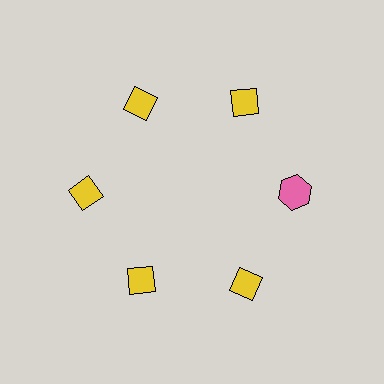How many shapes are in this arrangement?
There are 6 shapes arranged in a ring pattern.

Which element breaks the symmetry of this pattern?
The pink hexagon at roughly the 3 o'clock position breaks the symmetry. All other shapes are yellow diamonds.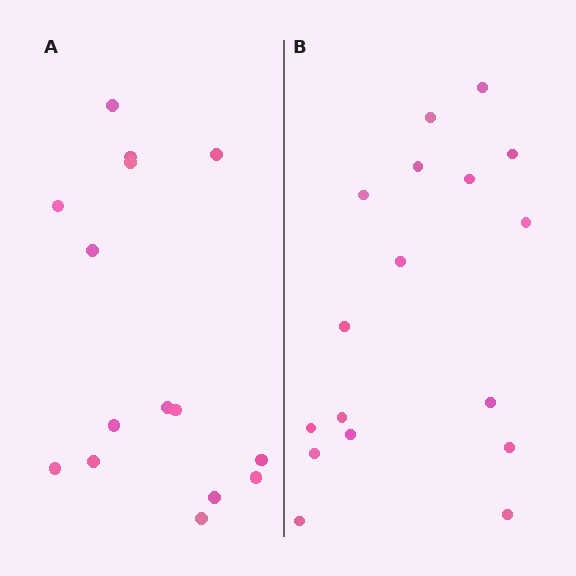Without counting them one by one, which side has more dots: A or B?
Region B (the right region) has more dots.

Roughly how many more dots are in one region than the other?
Region B has just a few more — roughly 2 or 3 more dots than region A.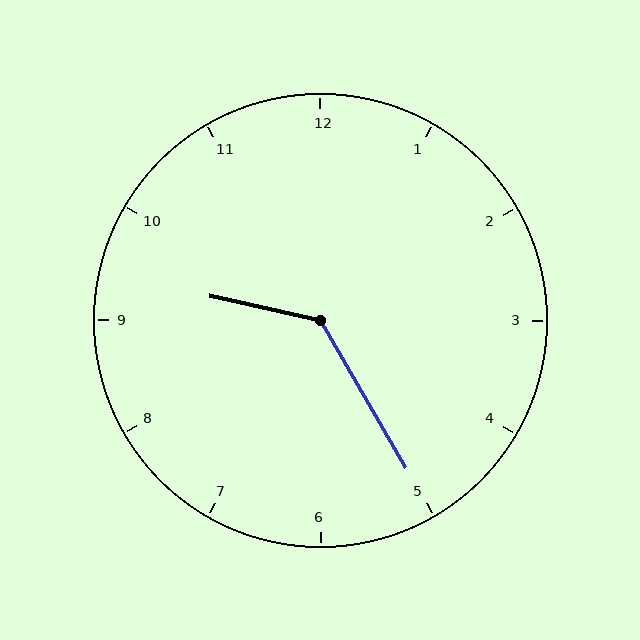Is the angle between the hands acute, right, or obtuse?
It is obtuse.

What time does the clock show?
9:25.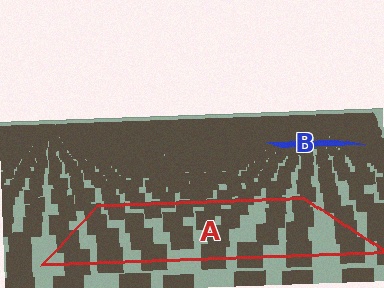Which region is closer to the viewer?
Region A is closer. The texture elements there are larger and more spread out.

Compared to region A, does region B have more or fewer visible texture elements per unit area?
Region B has more texture elements per unit area — they are packed more densely because it is farther away.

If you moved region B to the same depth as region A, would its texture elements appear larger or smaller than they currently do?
They would appear larger. At a closer depth, the same texture elements are projected at a bigger on-screen size.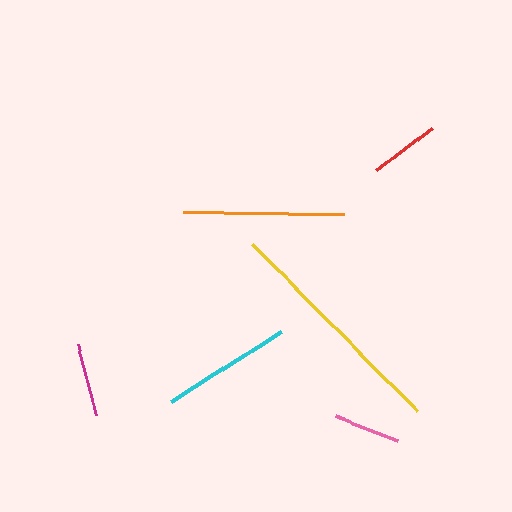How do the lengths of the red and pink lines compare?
The red and pink lines are approximately the same length.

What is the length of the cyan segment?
The cyan segment is approximately 129 pixels long.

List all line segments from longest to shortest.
From longest to shortest: yellow, orange, cyan, magenta, red, pink.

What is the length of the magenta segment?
The magenta segment is approximately 72 pixels long.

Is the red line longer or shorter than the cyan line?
The cyan line is longer than the red line.